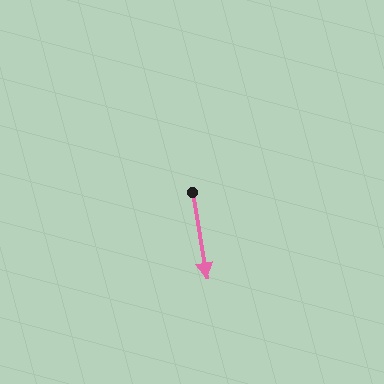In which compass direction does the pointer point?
South.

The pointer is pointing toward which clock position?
Roughly 6 o'clock.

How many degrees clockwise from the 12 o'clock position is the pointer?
Approximately 170 degrees.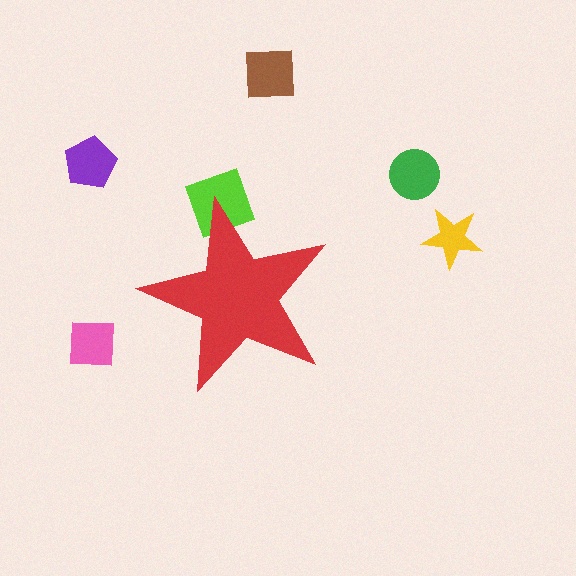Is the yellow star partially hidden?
No, the yellow star is fully visible.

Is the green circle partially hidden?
No, the green circle is fully visible.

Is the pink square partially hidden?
No, the pink square is fully visible.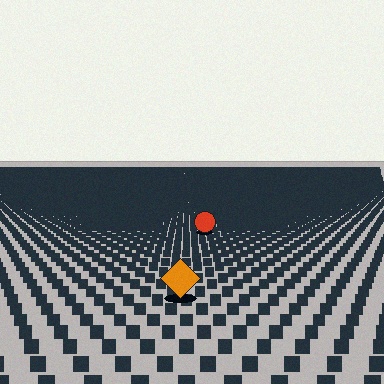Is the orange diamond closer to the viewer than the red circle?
Yes. The orange diamond is closer — you can tell from the texture gradient: the ground texture is coarser near it.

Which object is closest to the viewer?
The orange diamond is closest. The texture marks near it are larger and more spread out.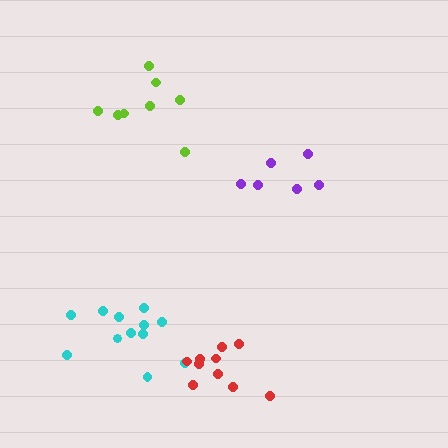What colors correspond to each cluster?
The clusters are colored: purple, cyan, lime, red.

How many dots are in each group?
Group 1: 7 dots, Group 2: 12 dots, Group 3: 8 dots, Group 4: 10 dots (37 total).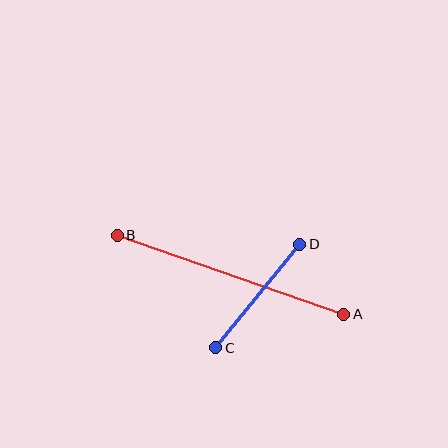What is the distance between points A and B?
The distance is approximately 240 pixels.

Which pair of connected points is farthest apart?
Points A and B are farthest apart.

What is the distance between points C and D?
The distance is approximately 133 pixels.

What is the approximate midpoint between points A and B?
The midpoint is at approximately (230, 275) pixels.